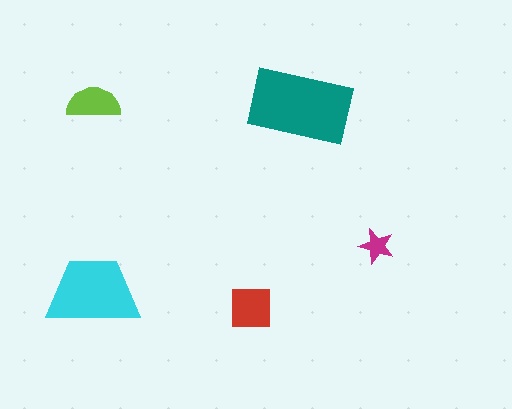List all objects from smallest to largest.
The magenta star, the lime semicircle, the red square, the cyan trapezoid, the teal rectangle.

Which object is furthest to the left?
The cyan trapezoid is leftmost.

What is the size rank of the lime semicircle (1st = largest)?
4th.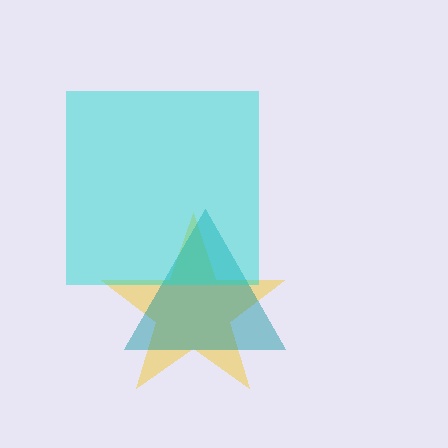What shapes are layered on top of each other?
The layered shapes are: a yellow star, a teal triangle, a cyan square.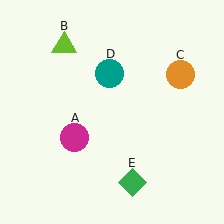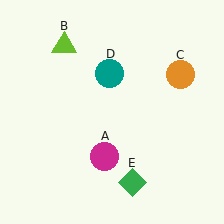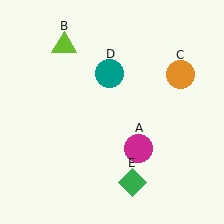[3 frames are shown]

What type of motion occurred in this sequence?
The magenta circle (object A) rotated counterclockwise around the center of the scene.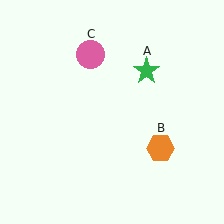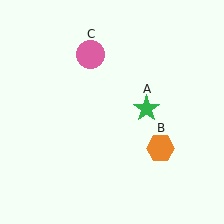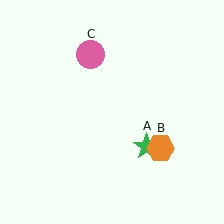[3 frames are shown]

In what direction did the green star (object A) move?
The green star (object A) moved down.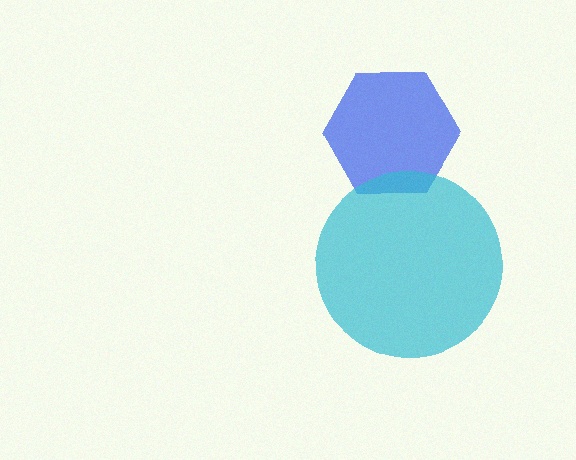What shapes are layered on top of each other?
The layered shapes are: a blue hexagon, a cyan circle.